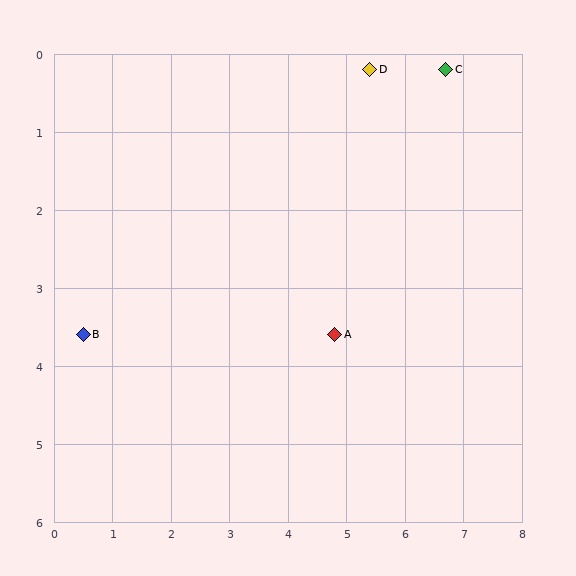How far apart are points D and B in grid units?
Points D and B are about 6.0 grid units apart.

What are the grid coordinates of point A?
Point A is at approximately (4.8, 3.6).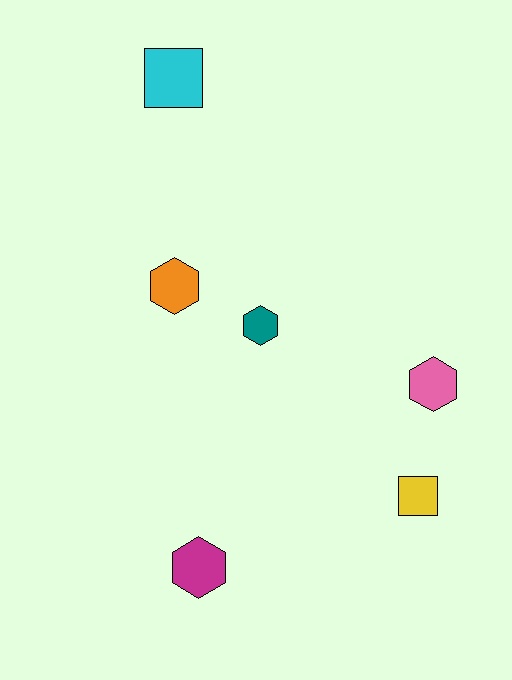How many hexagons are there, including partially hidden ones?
There are 4 hexagons.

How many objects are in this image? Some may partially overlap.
There are 6 objects.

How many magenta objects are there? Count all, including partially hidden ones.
There is 1 magenta object.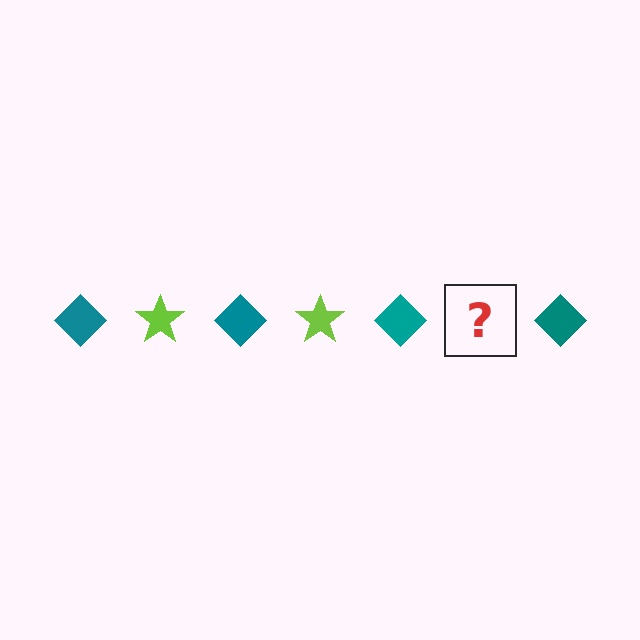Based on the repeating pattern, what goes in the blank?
The blank should be a lime star.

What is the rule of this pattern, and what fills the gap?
The rule is that the pattern alternates between teal diamond and lime star. The gap should be filled with a lime star.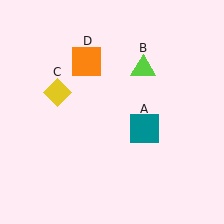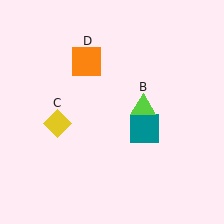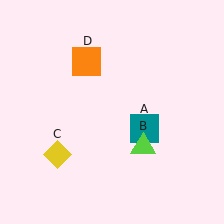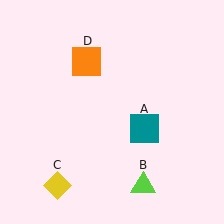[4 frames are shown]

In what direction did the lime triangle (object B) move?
The lime triangle (object B) moved down.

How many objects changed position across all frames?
2 objects changed position: lime triangle (object B), yellow diamond (object C).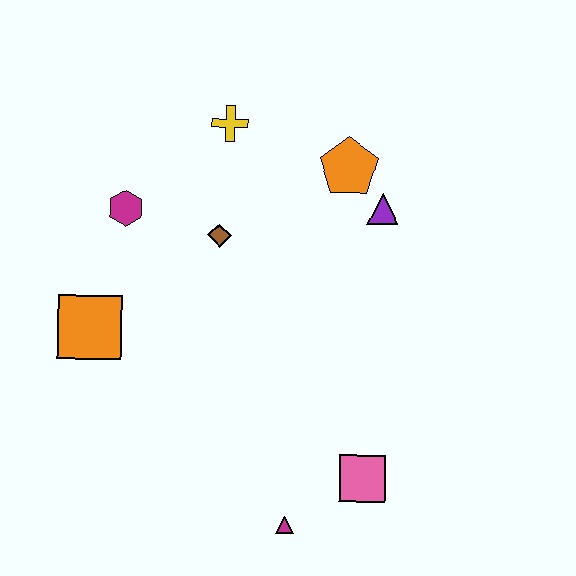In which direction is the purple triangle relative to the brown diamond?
The purple triangle is to the right of the brown diamond.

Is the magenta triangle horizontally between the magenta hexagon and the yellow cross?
No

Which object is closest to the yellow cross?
The brown diamond is closest to the yellow cross.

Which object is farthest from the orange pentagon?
The magenta triangle is farthest from the orange pentagon.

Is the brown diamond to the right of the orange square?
Yes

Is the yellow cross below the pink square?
No